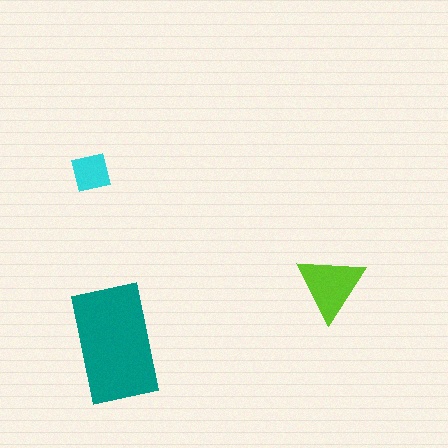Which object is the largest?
The teal rectangle.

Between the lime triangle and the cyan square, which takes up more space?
The lime triangle.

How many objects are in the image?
There are 3 objects in the image.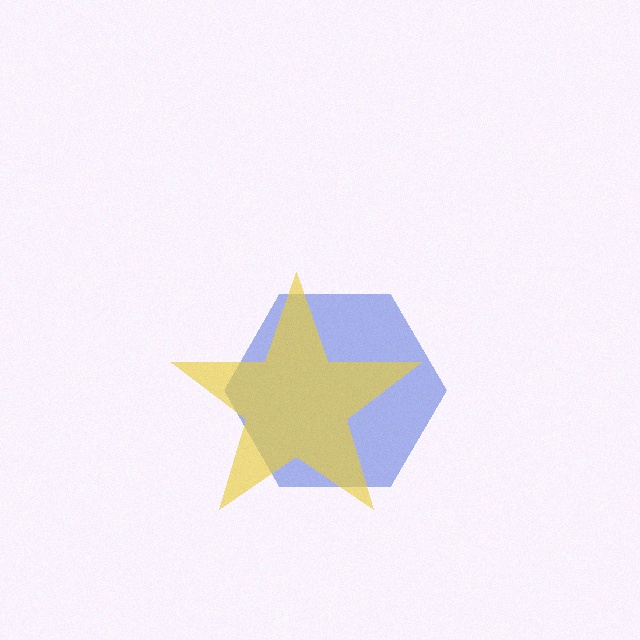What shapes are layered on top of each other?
The layered shapes are: a blue hexagon, a yellow star.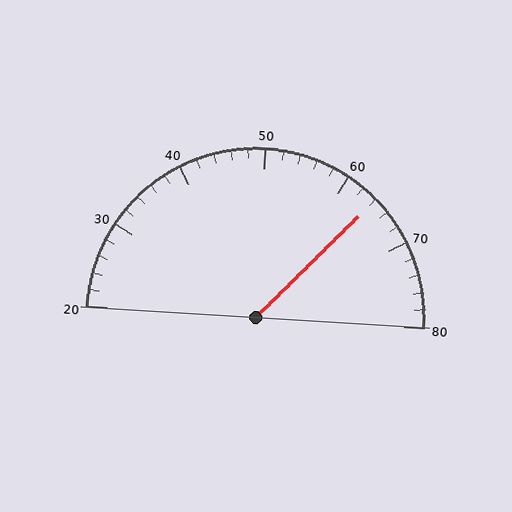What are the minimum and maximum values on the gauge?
The gauge ranges from 20 to 80.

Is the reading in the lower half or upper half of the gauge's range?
The reading is in the upper half of the range (20 to 80).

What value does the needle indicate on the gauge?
The needle indicates approximately 64.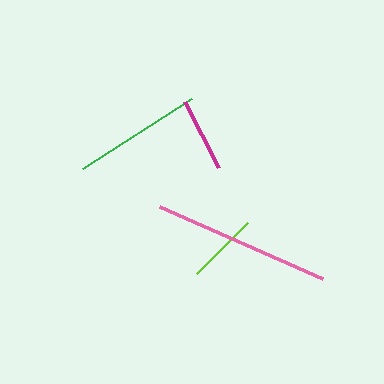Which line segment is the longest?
The pink line is the longest at approximately 178 pixels.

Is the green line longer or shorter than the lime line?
The green line is longer than the lime line.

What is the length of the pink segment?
The pink segment is approximately 178 pixels long.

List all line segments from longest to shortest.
From longest to shortest: pink, green, magenta, lime.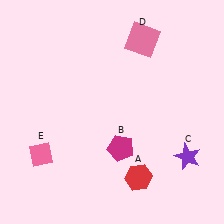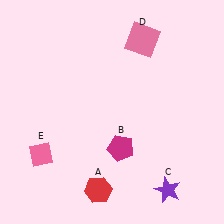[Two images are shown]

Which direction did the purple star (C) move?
The purple star (C) moved down.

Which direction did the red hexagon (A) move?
The red hexagon (A) moved left.